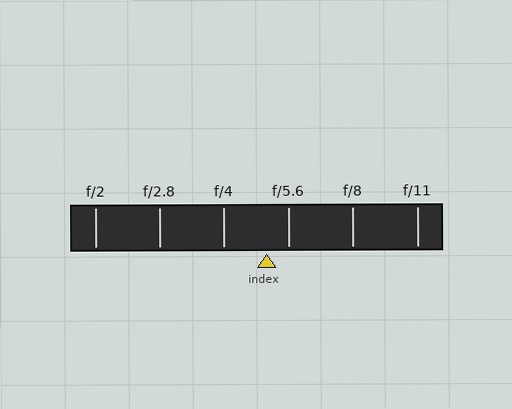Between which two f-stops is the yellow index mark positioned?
The index mark is between f/4 and f/5.6.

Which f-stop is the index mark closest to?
The index mark is closest to f/5.6.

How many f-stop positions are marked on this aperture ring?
There are 6 f-stop positions marked.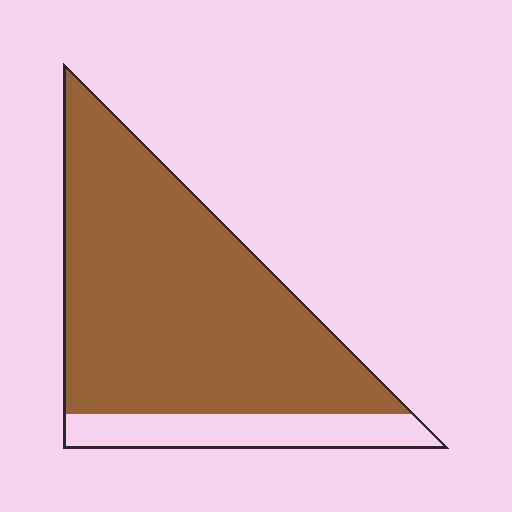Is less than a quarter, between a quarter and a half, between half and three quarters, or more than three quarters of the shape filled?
More than three quarters.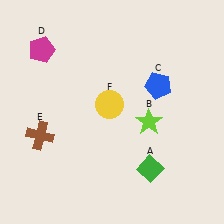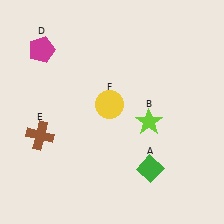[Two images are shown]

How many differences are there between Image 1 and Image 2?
There is 1 difference between the two images.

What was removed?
The blue pentagon (C) was removed in Image 2.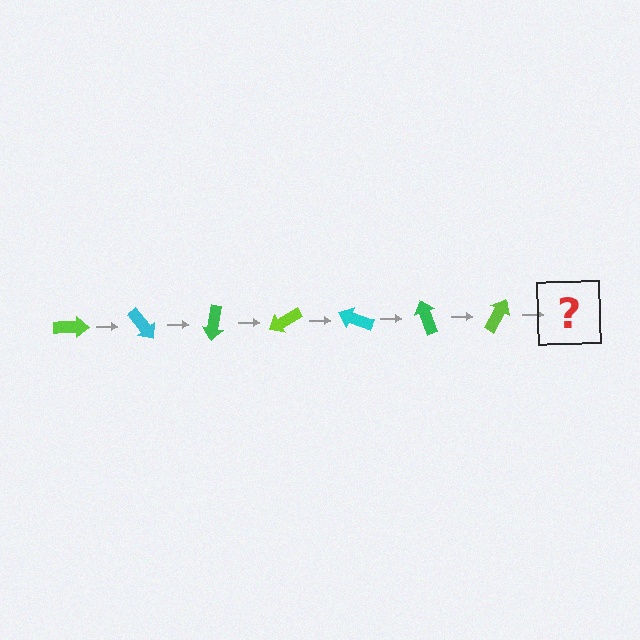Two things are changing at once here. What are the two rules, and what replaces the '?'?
The two rules are that it rotates 50 degrees each step and the color cycles through lime, cyan, and green. The '?' should be a cyan arrow, rotated 350 degrees from the start.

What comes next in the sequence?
The next element should be a cyan arrow, rotated 350 degrees from the start.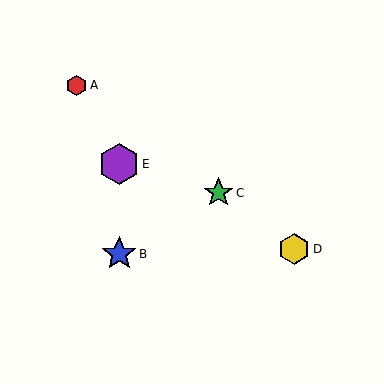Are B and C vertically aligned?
No, B is at x≈119 and C is at x≈218.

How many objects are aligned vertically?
2 objects (B, E) are aligned vertically.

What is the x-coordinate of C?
Object C is at x≈218.